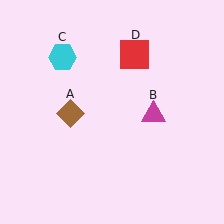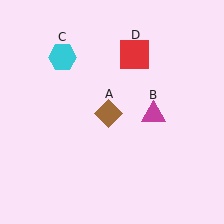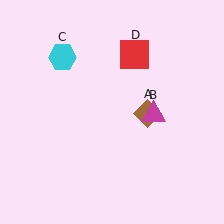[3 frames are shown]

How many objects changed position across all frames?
1 object changed position: brown diamond (object A).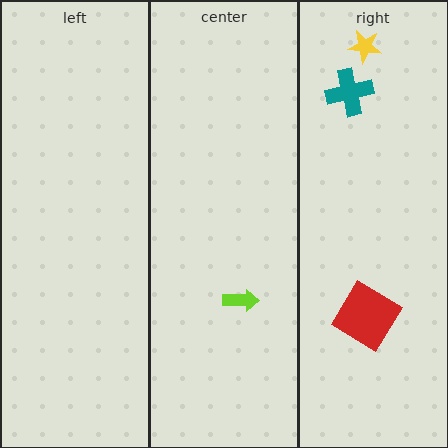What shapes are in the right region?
The red diamond, the teal cross, the yellow star.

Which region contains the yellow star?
The right region.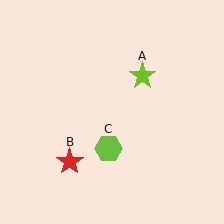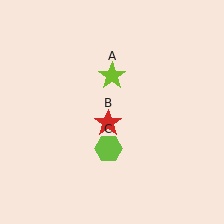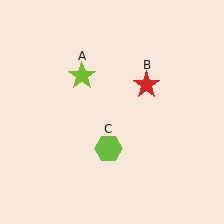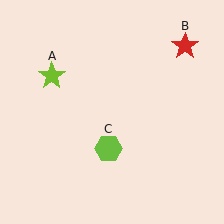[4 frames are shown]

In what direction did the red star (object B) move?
The red star (object B) moved up and to the right.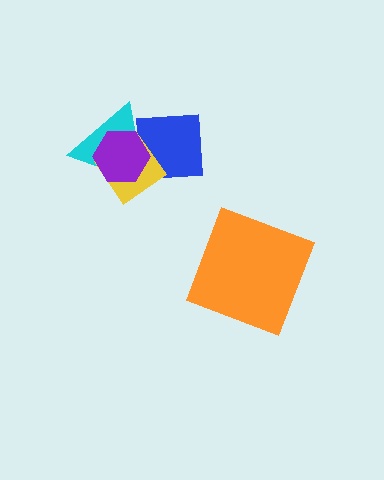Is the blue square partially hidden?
Yes, it is partially covered by another shape.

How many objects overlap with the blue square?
3 objects overlap with the blue square.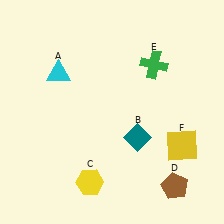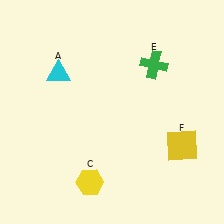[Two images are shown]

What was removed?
The brown pentagon (D), the teal diamond (B) were removed in Image 2.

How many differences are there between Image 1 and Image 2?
There are 2 differences between the two images.